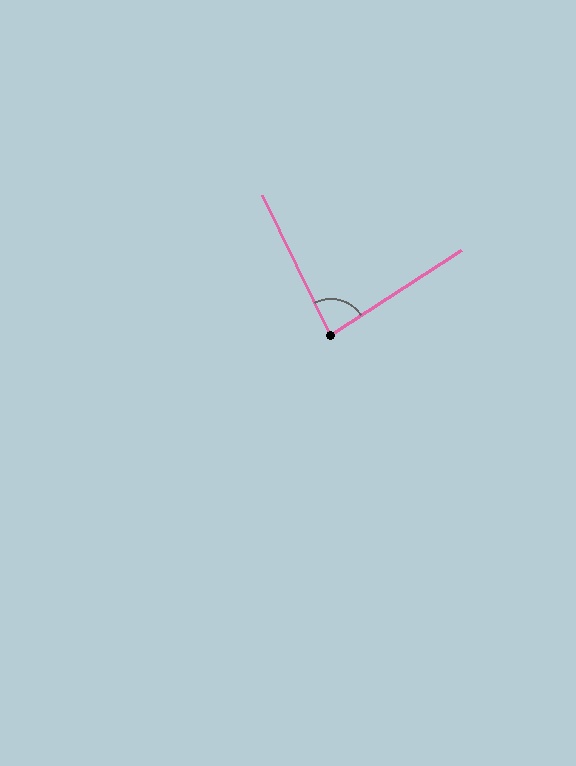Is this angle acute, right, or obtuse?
It is acute.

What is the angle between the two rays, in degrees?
Approximately 83 degrees.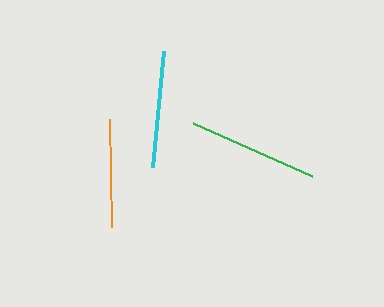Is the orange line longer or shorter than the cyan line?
The cyan line is longer than the orange line.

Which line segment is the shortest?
The orange line is the shortest at approximately 107 pixels.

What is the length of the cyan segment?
The cyan segment is approximately 117 pixels long.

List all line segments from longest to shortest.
From longest to shortest: green, cyan, orange.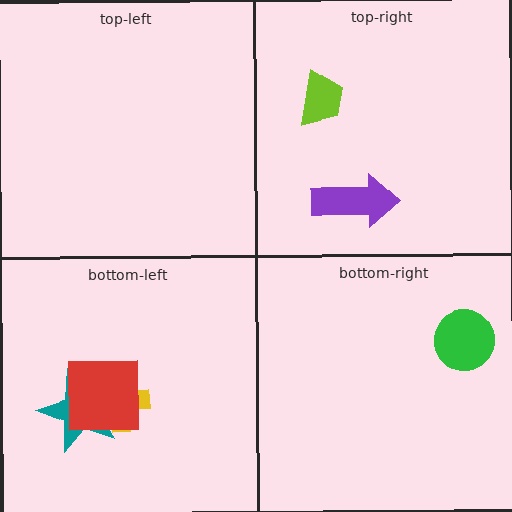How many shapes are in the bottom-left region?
3.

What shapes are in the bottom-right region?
The green circle.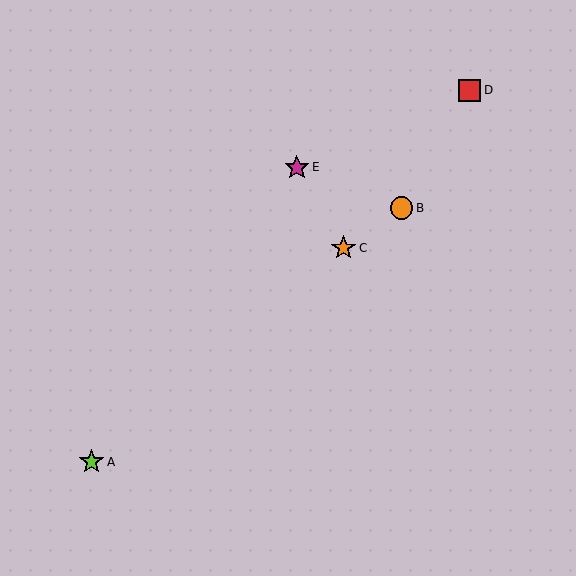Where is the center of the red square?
The center of the red square is at (470, 90).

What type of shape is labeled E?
Shape E is a magenta star.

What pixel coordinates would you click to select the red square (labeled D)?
Click at (470, 90) to select the red square D.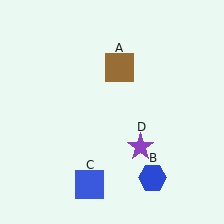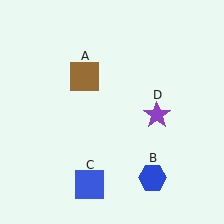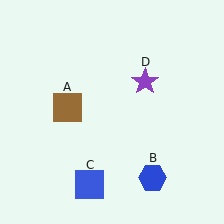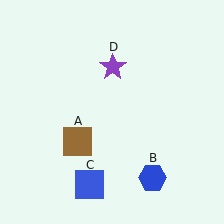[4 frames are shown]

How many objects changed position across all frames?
2 objects changed position: brown square (object A), purple star (object D).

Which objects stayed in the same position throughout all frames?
Blue hexagon (object B) and blue square (object C) remained stationary.